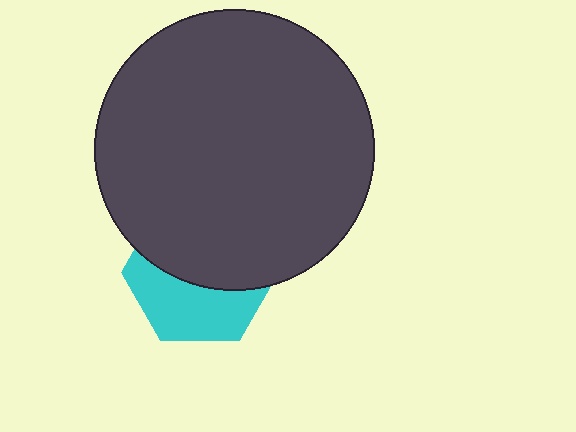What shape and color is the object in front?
The object in front is a dark gray circle.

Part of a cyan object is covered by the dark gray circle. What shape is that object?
It is a hexagon.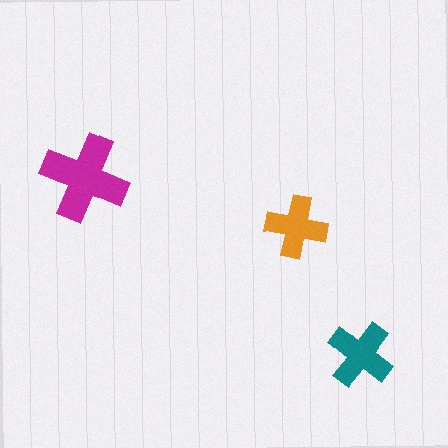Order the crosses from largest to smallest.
the magenta one, the teal one, the orange one.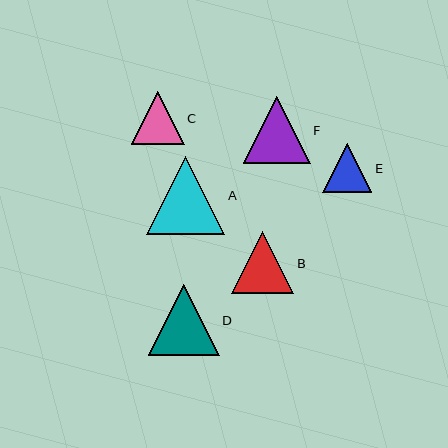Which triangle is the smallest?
Triangle E is the smallest with a size of approximately 49 pixels.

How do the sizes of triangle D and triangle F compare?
Triangle D and triangle F are approximately the same size.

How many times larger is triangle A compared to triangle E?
Triangle A is approximately 1.6 times the size of triangle E.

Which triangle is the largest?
Triangle A is the largest with a size of approximately 79 pixels.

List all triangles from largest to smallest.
From largest to smallest: A, D, F, B, C, E.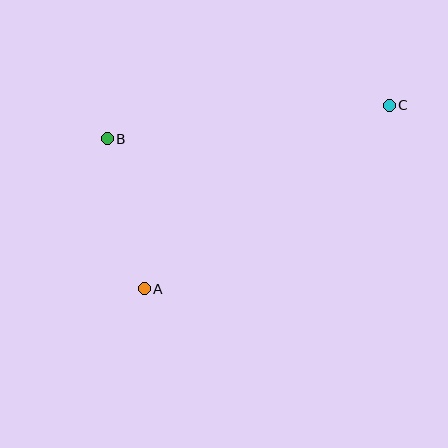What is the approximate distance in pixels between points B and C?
The distance between B and C is approximately 284 pixels.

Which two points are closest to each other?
Points A and B are closest to each other.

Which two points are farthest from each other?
Points A and C are farthest from each other.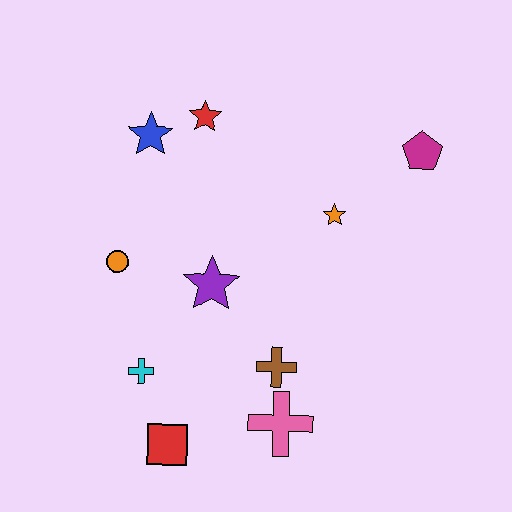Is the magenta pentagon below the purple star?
No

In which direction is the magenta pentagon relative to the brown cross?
The magenta pentagon is above the brown cross.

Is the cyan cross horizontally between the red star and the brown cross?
No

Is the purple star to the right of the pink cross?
No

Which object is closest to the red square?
The cyan cross is closest to the red square.